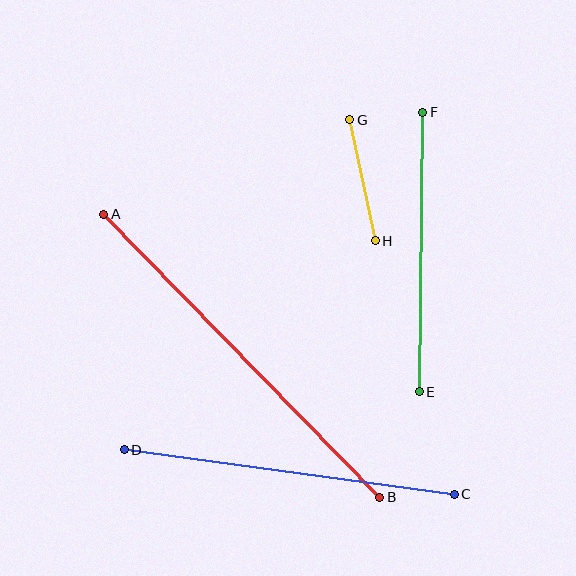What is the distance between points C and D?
The distance is approximately 333 pixels.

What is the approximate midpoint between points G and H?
The midpoint is at approximately (363, 180) pixels.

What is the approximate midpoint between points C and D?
The midpoint is at approximately (289, 472) pixels.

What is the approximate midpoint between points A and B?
The midpoint is at approximately (242, 356) pixels.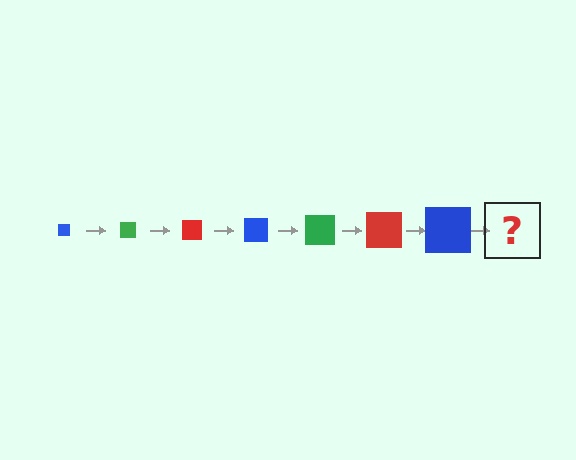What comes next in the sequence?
The next element should be a green square, larger than the previous one.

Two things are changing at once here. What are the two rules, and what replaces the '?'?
The two rules are that the square grows larger each step and the color cycles through blue, green, and red. The '?' should be a green square, larger than the previous one.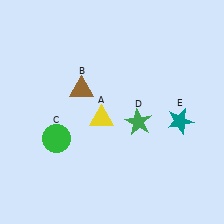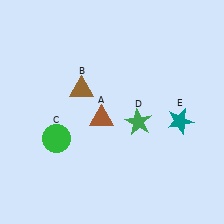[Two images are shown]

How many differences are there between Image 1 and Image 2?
There is 1 difference between the two images.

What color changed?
The triangle (A) changed from yellow in Image 1 to brown in Image 2.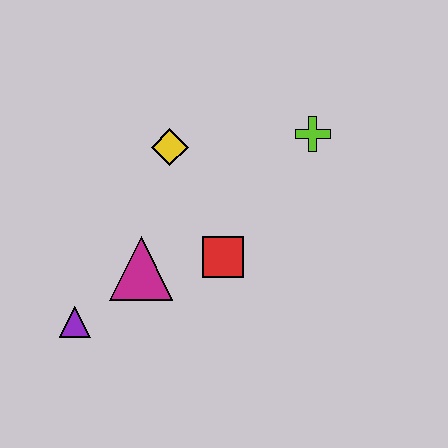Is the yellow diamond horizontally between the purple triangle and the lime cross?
Yes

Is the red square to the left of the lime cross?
Yes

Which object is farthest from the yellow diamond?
The purple triangle is farthest from the yellow diamond.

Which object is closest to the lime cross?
The yellow diamond is closest to the lime cross.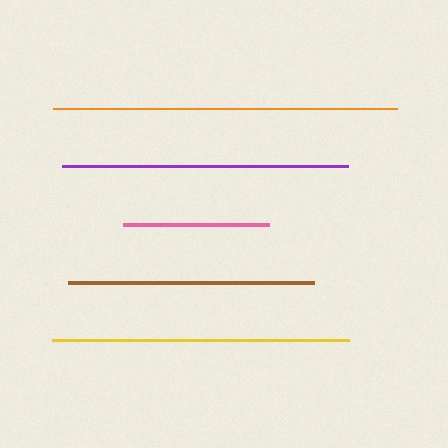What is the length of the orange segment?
The orange segment is approximately 344 pixels long.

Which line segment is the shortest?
The pink line is the shortest at approximately 146 pixels.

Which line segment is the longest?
The orange line is the longest at approximately 344 pixels.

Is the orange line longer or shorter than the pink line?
The orange line is longer than the pink line.